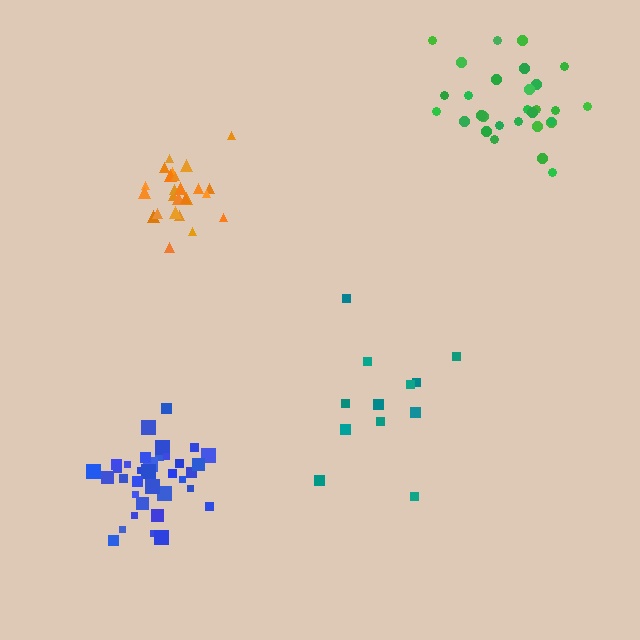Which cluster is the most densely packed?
Orange.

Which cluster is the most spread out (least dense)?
Teal.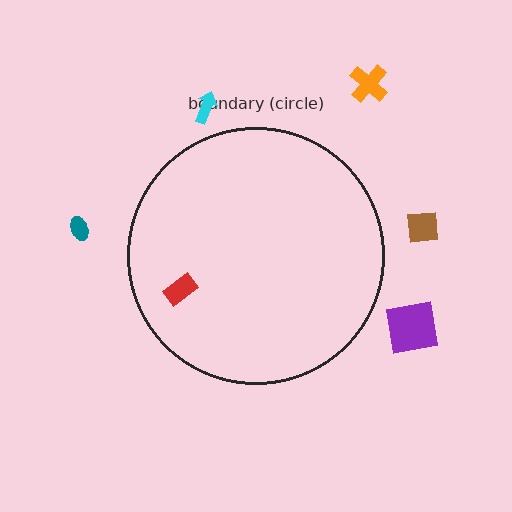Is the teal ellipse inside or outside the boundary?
Outside.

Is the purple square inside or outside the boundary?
Outside.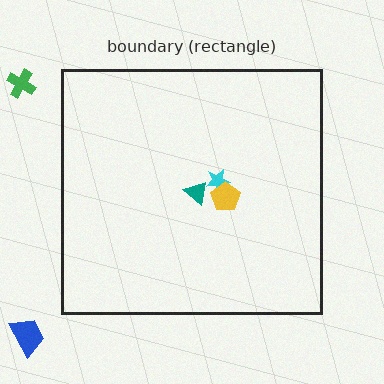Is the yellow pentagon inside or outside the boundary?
Inside.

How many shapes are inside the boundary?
3 inside, 2 outside.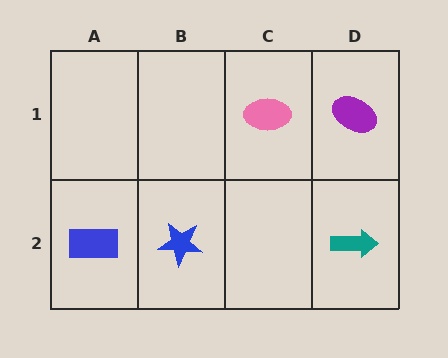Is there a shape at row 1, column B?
No, that cell is empty.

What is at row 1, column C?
A pink ellipse.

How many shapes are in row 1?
2 shapes.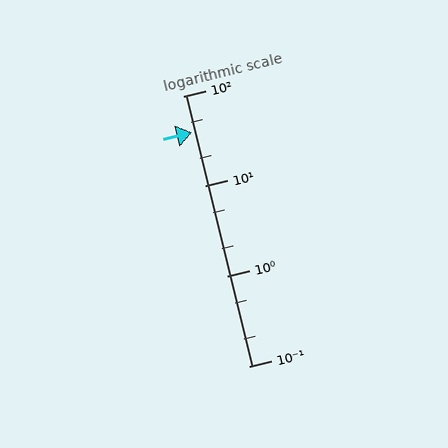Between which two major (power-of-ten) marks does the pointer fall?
The pointer is between 10 and 100.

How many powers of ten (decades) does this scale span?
The scale spans 3 decades, from 0.1 to 100.